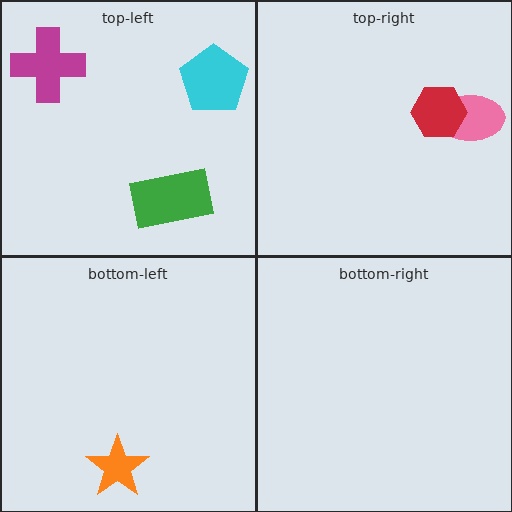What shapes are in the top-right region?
The pink ellipse, the red hexagon.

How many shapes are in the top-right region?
2.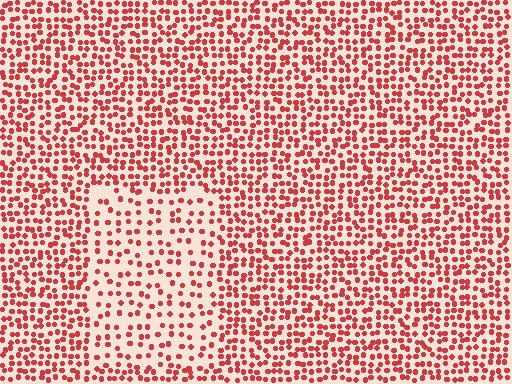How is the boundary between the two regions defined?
The boundary is defined by a change in element density (approximately 1.9x ratio). All elements are the same color, size, and shape.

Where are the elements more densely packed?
The elements are more densely packed outside the rectangle boundary.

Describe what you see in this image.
The image contains small red elements arranged at two different densities. A rectangle-shaped region is visible where the elements are less densely packed than the surrounding area.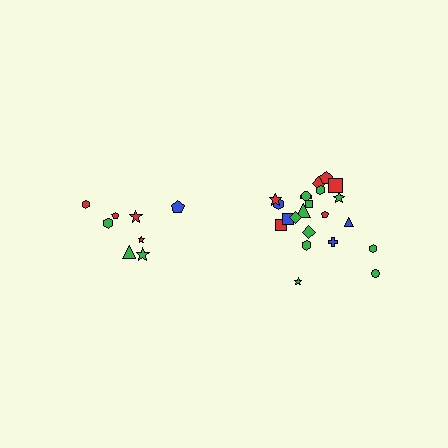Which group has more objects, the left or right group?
The right group.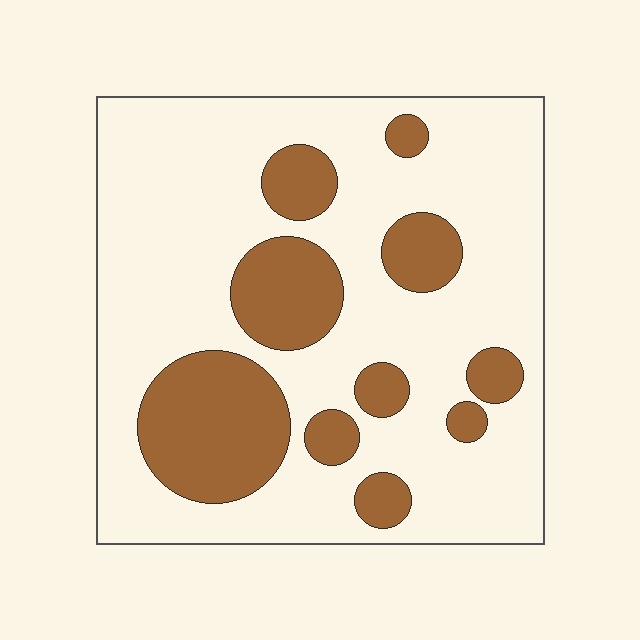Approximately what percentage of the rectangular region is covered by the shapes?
Approximately 25%.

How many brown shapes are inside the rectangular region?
10.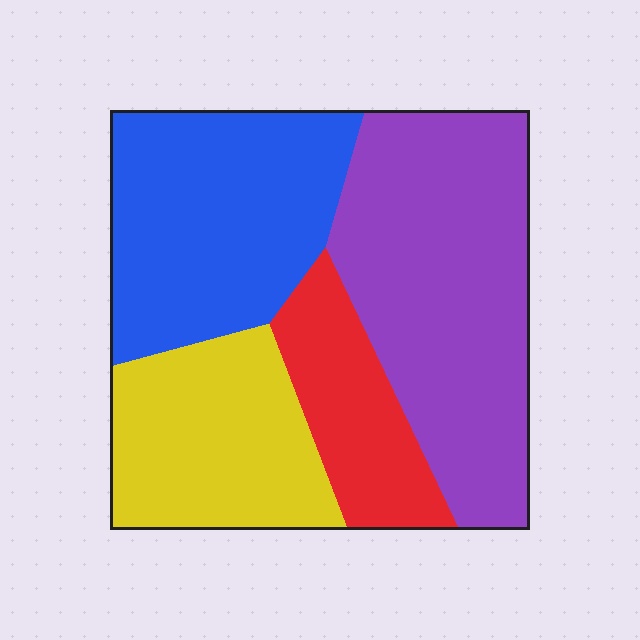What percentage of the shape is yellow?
Yellow takes up about one fifth (1/5) of the shape.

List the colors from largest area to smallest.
From largest to smallest: purple, blue, yellow, red.